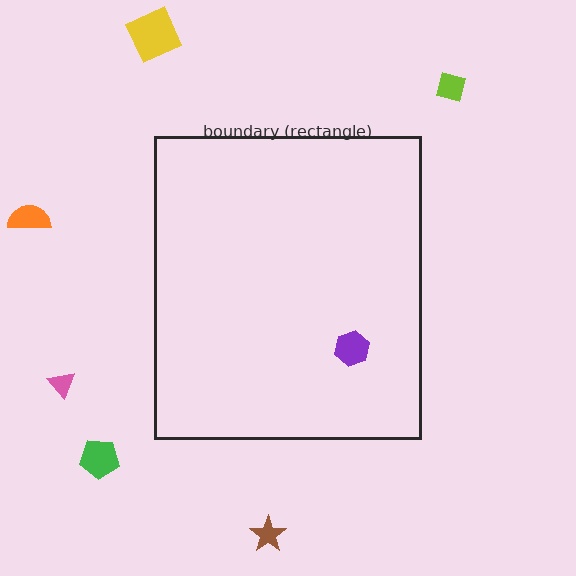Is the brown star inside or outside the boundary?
Outside.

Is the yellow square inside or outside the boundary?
Outside.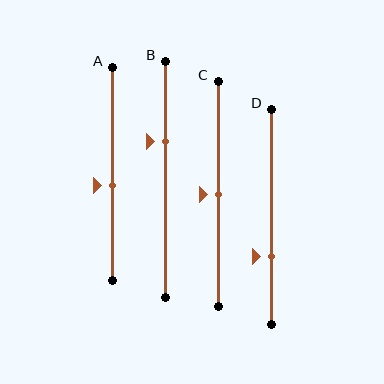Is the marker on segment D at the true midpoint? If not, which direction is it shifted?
No, the marker on segment D is shifted downward by about 18% of the segment length.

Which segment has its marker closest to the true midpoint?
Segment C has its marker closest to the true midpoint.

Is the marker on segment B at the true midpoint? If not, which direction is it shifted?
No, the marker on segment B is shifted upward by about 16% of the segment length.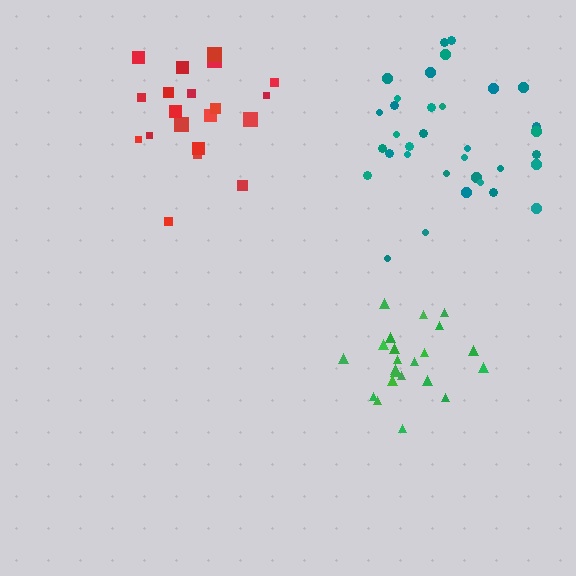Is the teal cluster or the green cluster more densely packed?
Green.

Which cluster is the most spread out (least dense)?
Teal.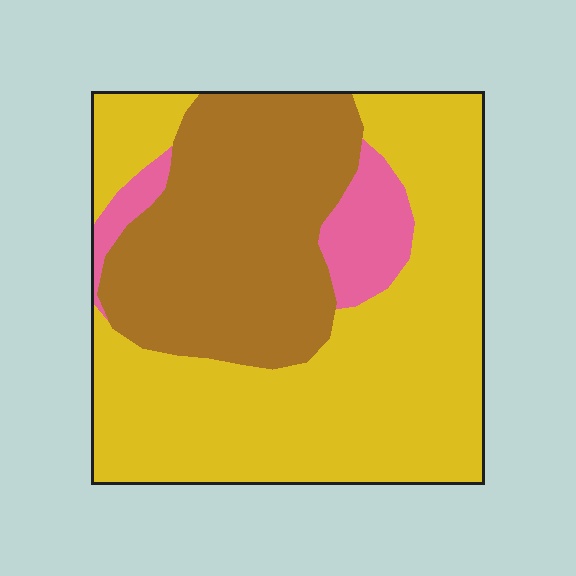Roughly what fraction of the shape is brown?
Brown takes up between a quarter and a half of the shape.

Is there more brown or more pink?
Brown.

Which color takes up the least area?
Pink, at roughly 10%.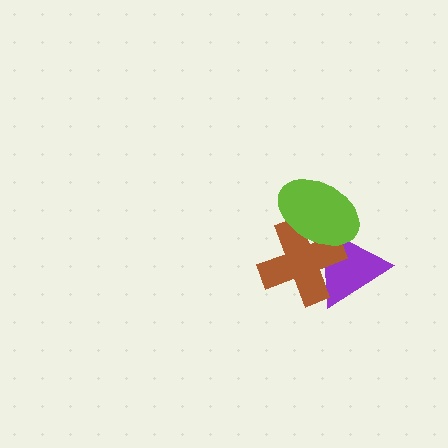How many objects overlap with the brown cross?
2 objects overlap with the brown cross.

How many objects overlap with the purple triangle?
2 objects overlap with the purple triangle.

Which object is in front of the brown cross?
The lime ellipse is in front of the brown cross.